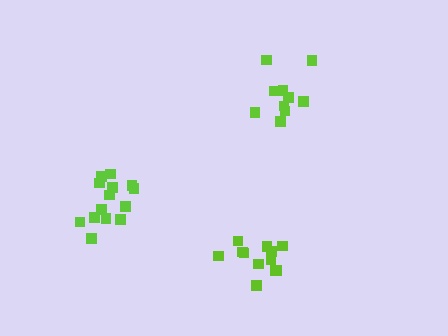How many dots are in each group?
Group 1: 11 dots, Group 2: 12 dots, Group 3: 14 dots (37 total).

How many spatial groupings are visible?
There are 3 spatial groupings.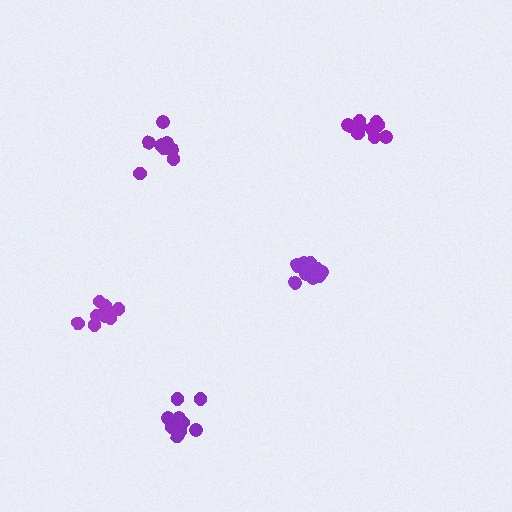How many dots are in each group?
Group 1: 8 dots, Group 2: 12 dots, Group 3: 11 dots, Group 4: 11 dots, Group 5: 11 dots (53 total).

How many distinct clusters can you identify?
There are 5 distinct clusters.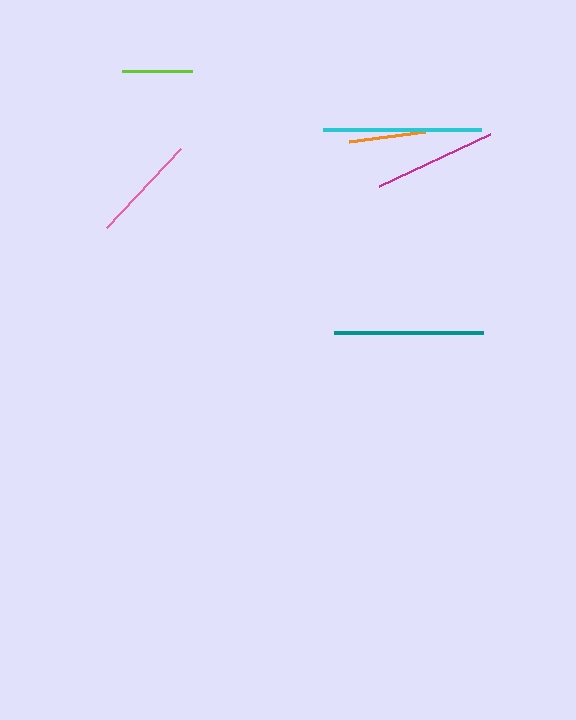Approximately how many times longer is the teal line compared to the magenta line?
The teal line is approximately 1.2 times the length of the magenta line.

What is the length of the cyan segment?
The cyan segment is approximately 158 pixels long.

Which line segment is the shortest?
The lime line is the shortest at approximately 71 pixels.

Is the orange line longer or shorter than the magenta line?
The magenta line is longer than the orange line.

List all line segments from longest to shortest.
From longest to shortest: cyan, teal, magenta, pink, orange, lime.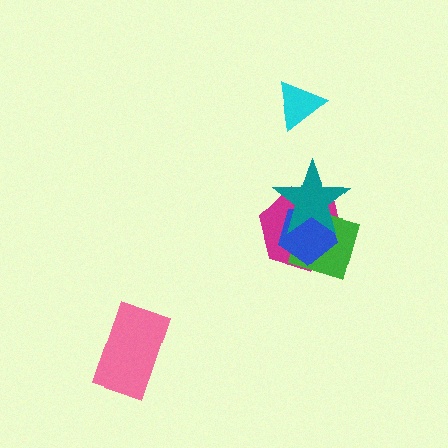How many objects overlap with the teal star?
3 objects overlap with the teal star.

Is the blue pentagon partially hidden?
Yes, it is partially covered by another shape.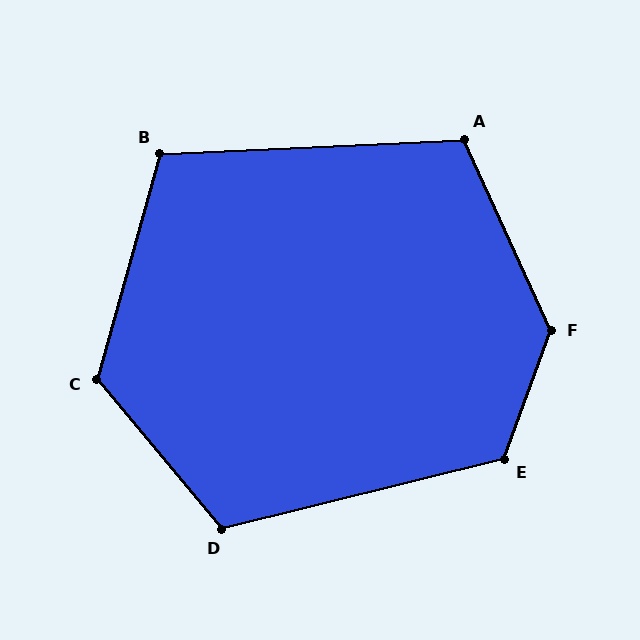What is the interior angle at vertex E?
Approximately 124 degrees (obtuse).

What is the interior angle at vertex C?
Approximately 125 degrees (obtuse).